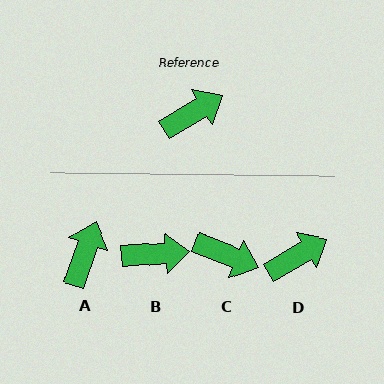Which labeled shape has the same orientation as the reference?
D.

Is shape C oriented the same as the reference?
No, it is off by about 52 degrees.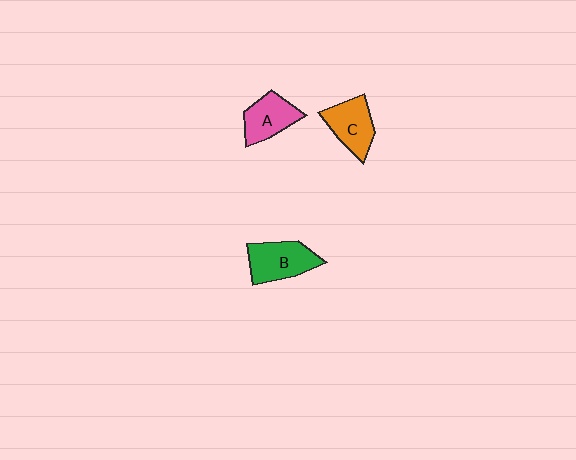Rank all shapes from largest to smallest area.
From largest to smallest: B (green), C (orange), A (pink).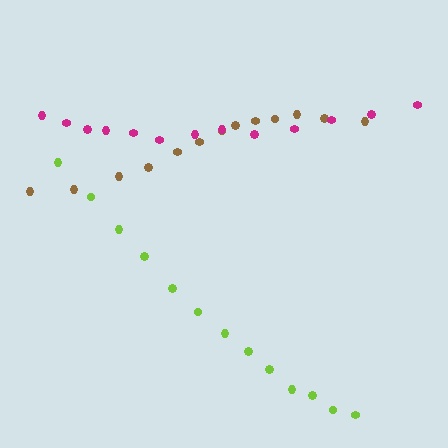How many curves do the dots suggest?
There are 3 distinct paths.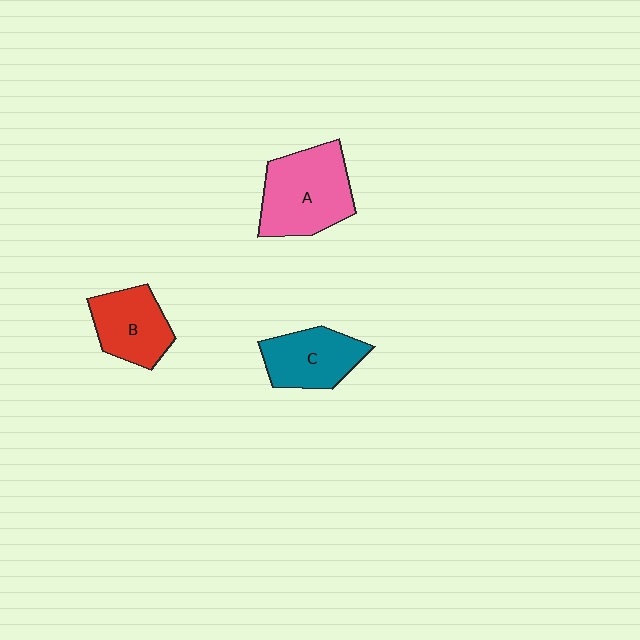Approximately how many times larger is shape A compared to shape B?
Approximately 1.4 times.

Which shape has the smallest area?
Shape B (red).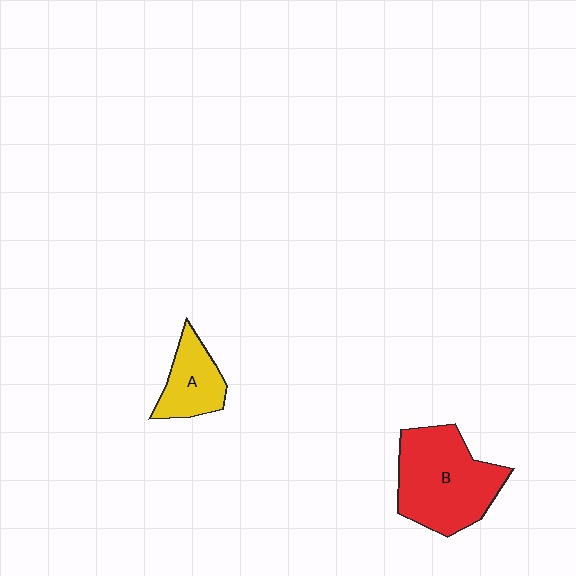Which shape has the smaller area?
Shape A (yellow).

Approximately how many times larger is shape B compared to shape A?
Approximately 2.1 times.